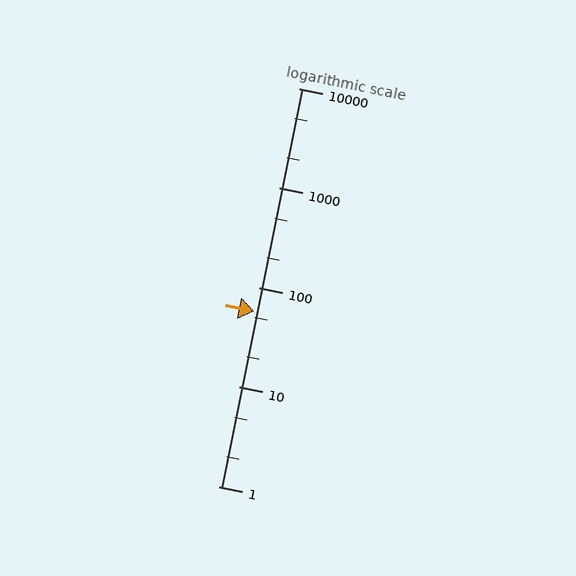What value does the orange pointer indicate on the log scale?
The pointer indicates approximately 57.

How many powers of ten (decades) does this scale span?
The scale spans 4 decades, from 1 to 10000.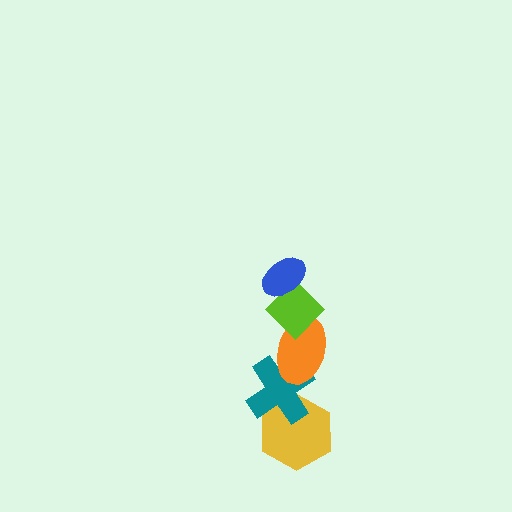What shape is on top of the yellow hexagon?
The teal cross is on top of the yellow hexagon.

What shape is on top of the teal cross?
The orange ellipse is on top of the teal cross.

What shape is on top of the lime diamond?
The blue ellipse is on top of the lime diamond.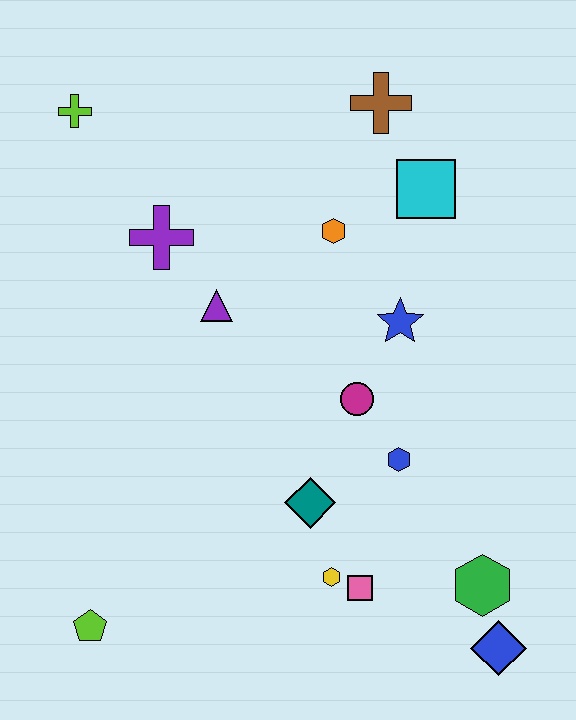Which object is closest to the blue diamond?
The green hexagon is closest to the blue diamond.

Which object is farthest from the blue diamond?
The lime cross is farthest from the blue diamond.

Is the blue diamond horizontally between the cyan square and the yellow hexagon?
No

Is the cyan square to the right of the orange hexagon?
Yes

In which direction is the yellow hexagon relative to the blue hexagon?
The yellow hexagon is below the blue hexagon.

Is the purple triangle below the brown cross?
Yes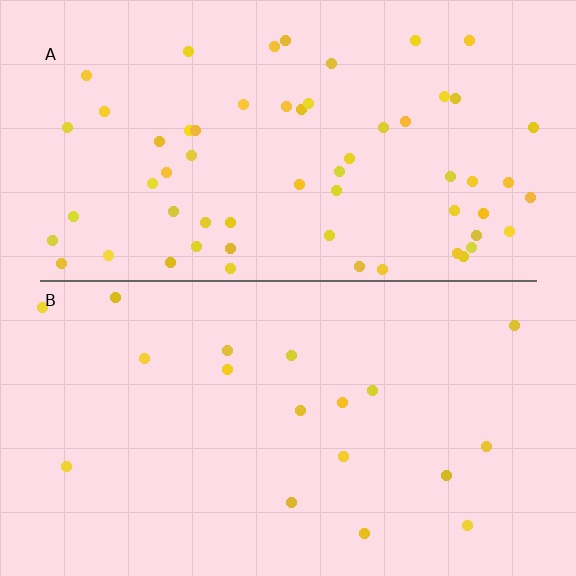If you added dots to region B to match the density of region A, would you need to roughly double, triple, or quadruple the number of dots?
Approximately triple.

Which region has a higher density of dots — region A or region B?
A (the top).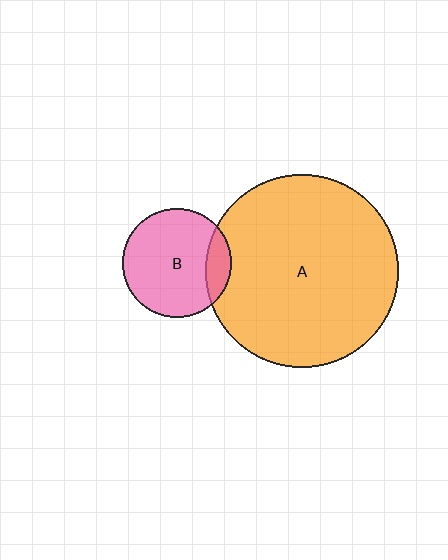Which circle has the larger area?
Circle A (orange).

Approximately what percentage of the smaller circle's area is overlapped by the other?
Approximately 15%.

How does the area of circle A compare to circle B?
Approximately 3.1 times.